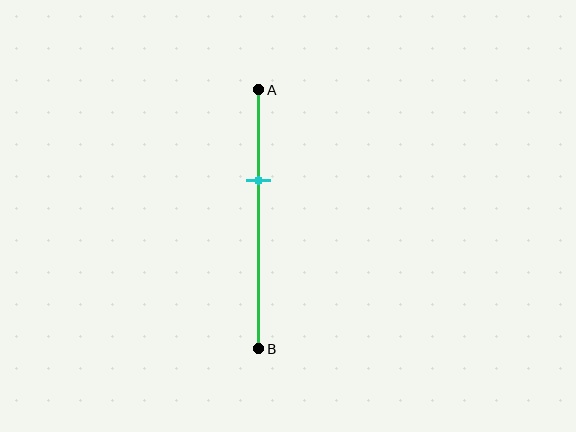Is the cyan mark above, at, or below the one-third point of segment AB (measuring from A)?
The cyan mark is approximately at the one-third point of segment AB.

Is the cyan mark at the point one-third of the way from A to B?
Yes, the mark is approximately at the one-third point.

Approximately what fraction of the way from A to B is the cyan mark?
The cyan mark is approximately 35% of the way from A to B.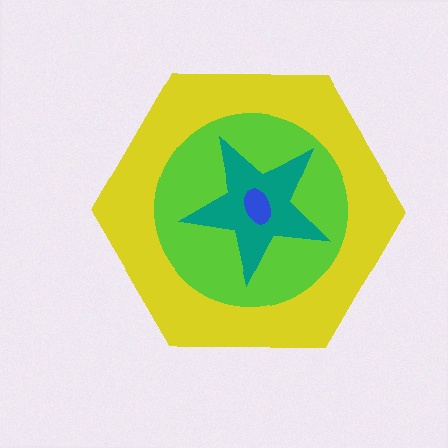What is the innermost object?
The blue ellipse.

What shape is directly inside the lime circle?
The teal star.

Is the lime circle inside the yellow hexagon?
Yes.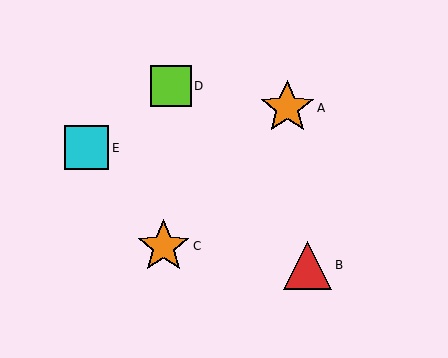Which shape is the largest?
The orange star (labeled A) is the largest.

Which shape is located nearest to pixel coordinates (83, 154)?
The cyan square (labeled E) at (87, 148) is nearest to that location.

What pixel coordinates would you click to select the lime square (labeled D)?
Click at (171, 86) to select the lime square D.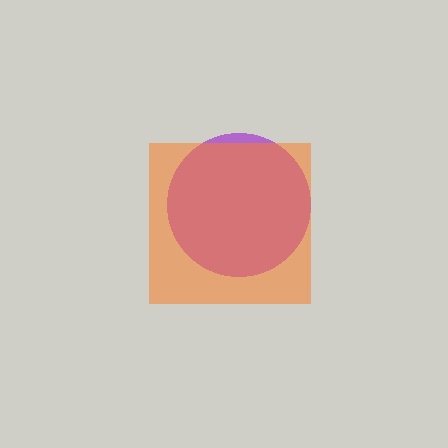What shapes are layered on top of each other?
The layered shapes are: a purple circle, an orange square.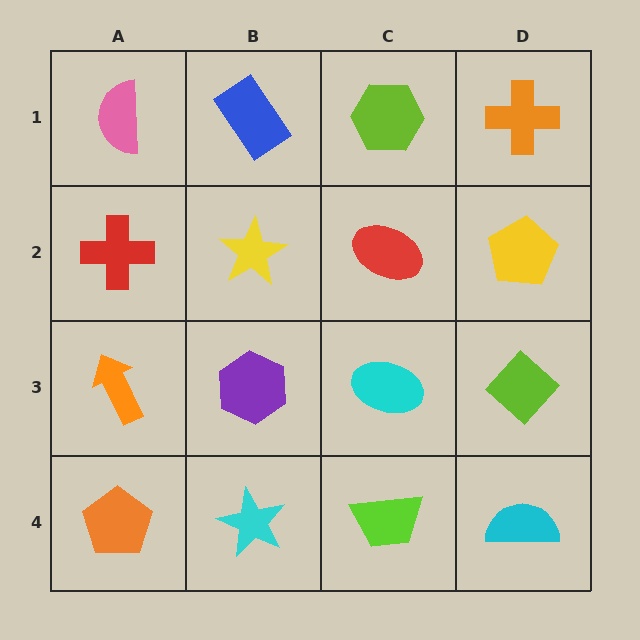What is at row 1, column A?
A pink semicircle.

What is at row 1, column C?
A lime hexagon.